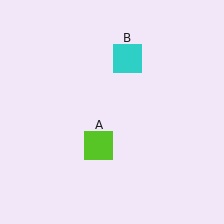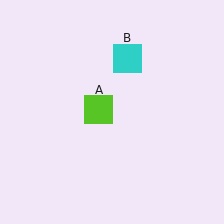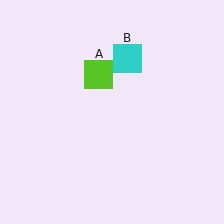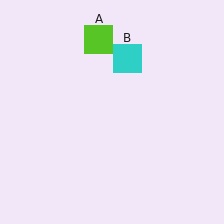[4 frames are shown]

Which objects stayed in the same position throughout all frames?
Cyan square (object B) remained stationary.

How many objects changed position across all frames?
1 object changed position: lime square (object A).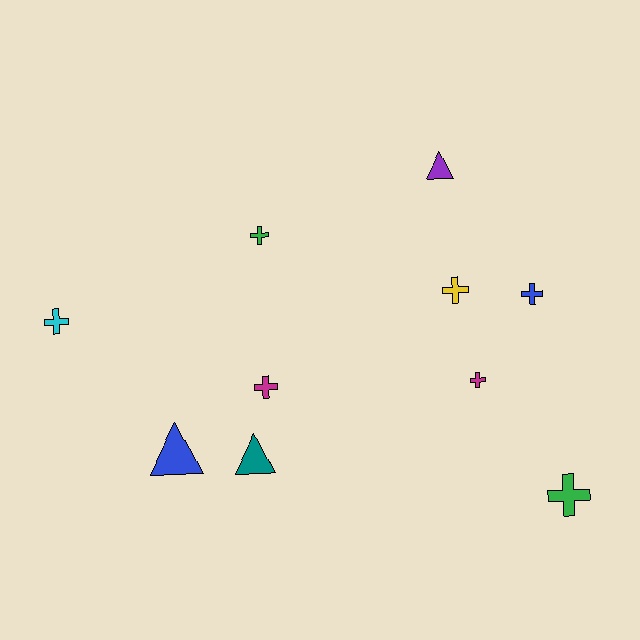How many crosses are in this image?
There are 7 crosses.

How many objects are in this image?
There are 10 objects.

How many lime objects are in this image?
There are no lime objects.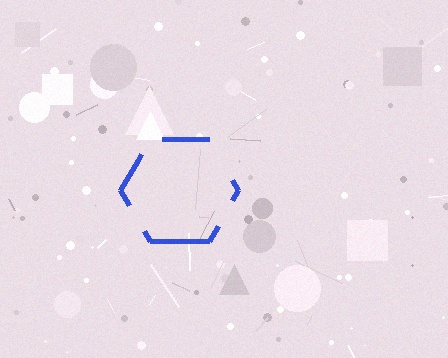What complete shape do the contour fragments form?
The contour fragments form a hexagon.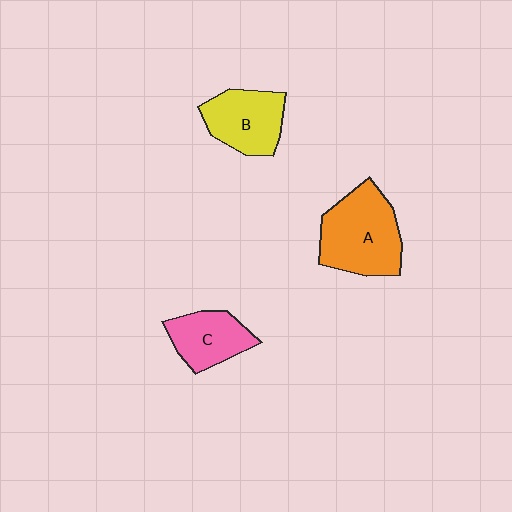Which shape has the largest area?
Shape A (orange).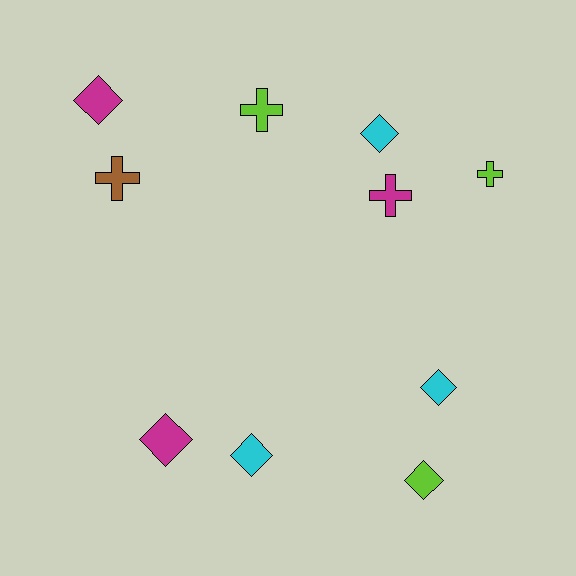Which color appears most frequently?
Cyan, with 3 objects.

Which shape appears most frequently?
Diamond, with 6 objects.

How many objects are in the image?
There are 10 objects.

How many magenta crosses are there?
There is 1 magenta cross.